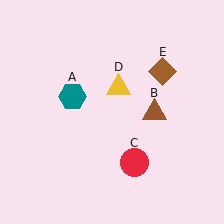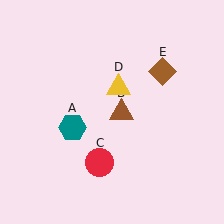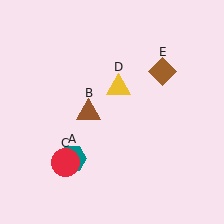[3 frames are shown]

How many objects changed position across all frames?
3 objects changed position: teal hexagon (object A), brown triangle (object B), red circle (object C).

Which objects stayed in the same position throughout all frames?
Yellow triangle (object D) and brown diamond (object E) remained stationary.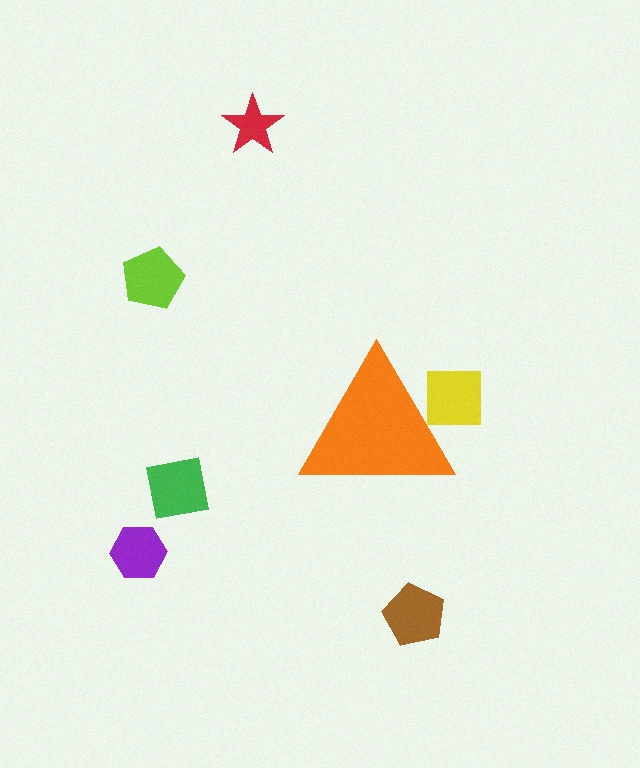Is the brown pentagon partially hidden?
No, the brown pentagon is fully visible.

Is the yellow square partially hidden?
Yes, the yellow square is partially hidden behind the orange triangle.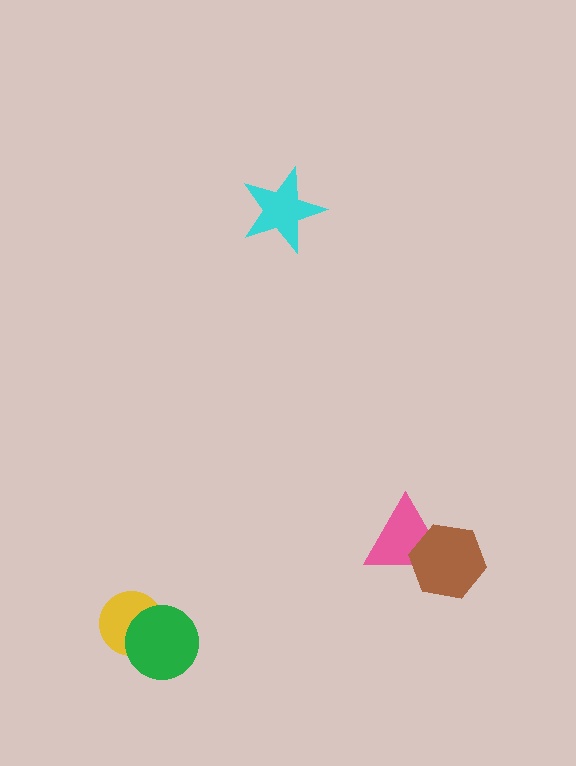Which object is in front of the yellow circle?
The green circle is in front of the yellow circle.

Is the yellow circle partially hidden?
Yes, it is partially covered by another shape.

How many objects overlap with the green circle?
1 object overlaps with the green circle.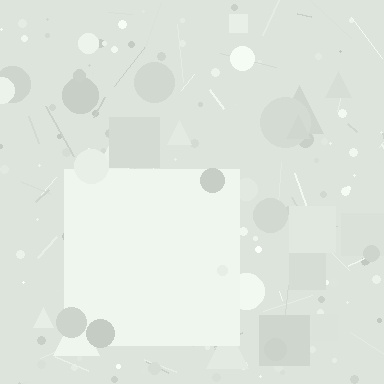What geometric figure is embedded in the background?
A square is embedded in the background.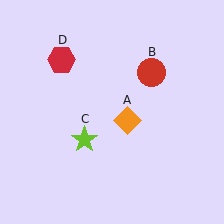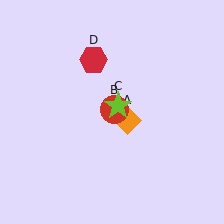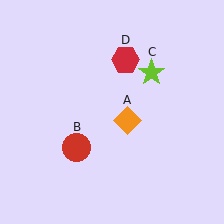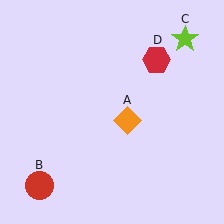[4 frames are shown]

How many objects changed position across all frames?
3 objects changed position: red circle (object B), lime star (object C), red hexagon (object D).